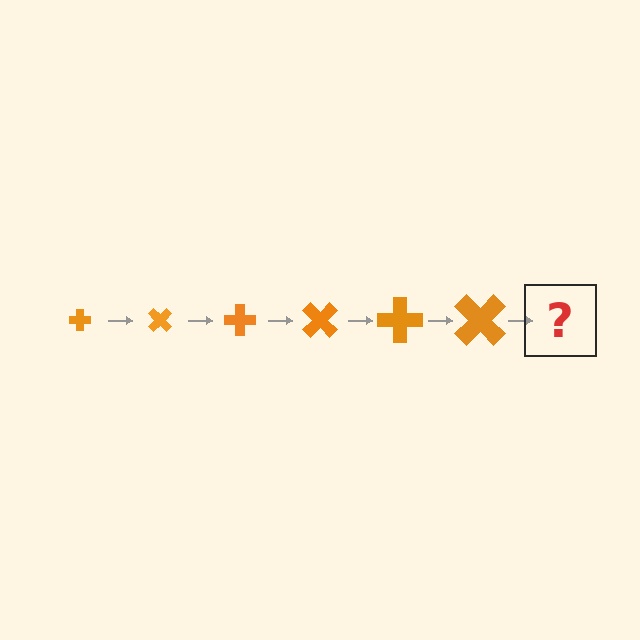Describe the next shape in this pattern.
It should be a cross, larger than the previous one and rotated 270 degrees from the start.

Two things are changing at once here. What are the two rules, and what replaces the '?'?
The two rules are that the cross grows larger each step and it rotates 45 degrees each step. The '?' should be a cross, larger than the previous one and rotated 270 degrees from the start.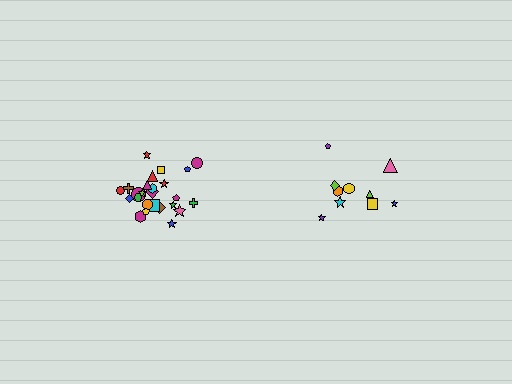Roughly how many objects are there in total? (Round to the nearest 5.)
Roughly 35 objects in total.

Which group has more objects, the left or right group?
The left group.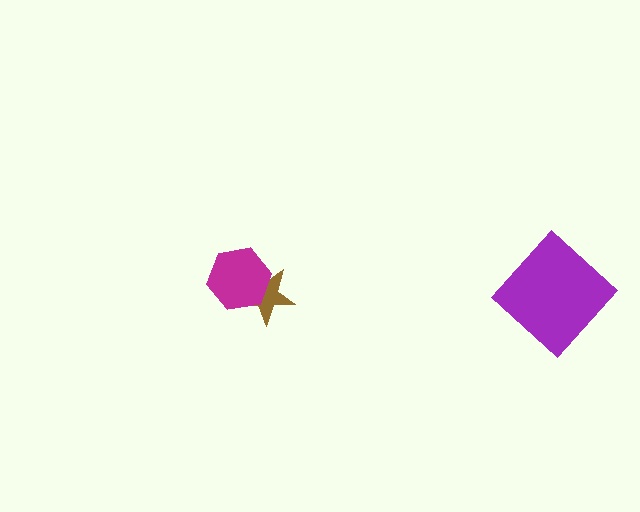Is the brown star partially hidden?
Yes, it is partially covered by another shape.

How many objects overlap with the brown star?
1 object overlaps with the brown star.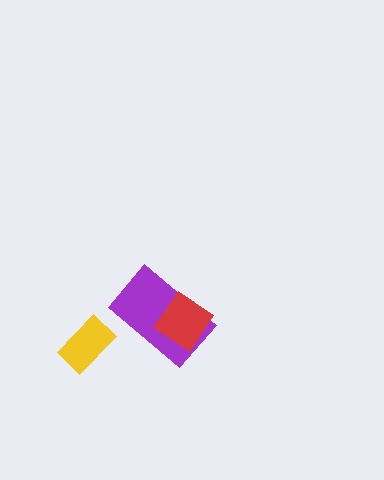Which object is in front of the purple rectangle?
The red diamond is in front of the purple rectangle.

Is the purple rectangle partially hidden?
Yes, it is partially covered by another shape.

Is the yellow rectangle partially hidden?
No, no other shape covers it.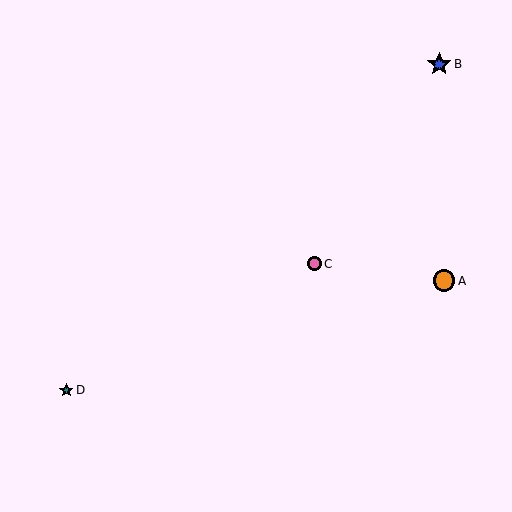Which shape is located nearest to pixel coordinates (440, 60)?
The blue star (labeled B) at (439, 64) is nearest to that location.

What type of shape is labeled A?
Shape A is an orange circle.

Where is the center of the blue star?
The center of the blue star is at (439, 64).